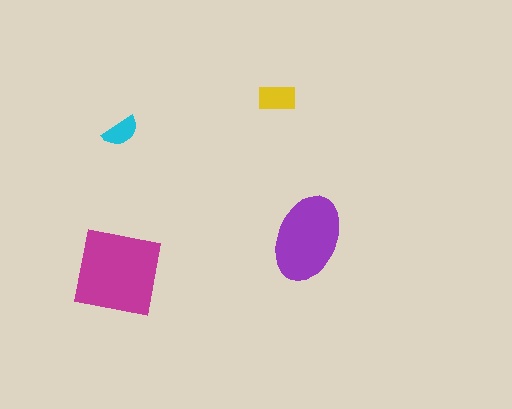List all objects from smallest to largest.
The cyan semicircle, the yellow rectangle, the purple ellipse, the magenta square.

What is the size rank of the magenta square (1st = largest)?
1st.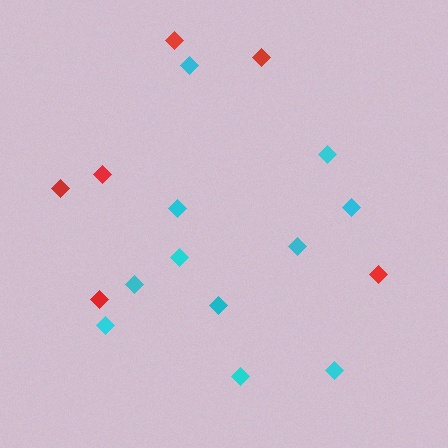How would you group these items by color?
There are 2 groups: one group of red diamonds (6) and one group of cyan diamonds (11).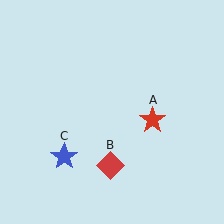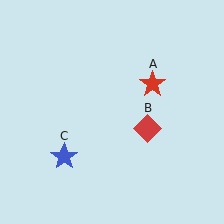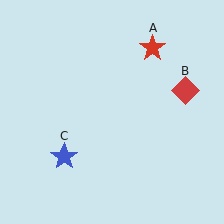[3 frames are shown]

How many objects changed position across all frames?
2 objects changed position: red star (object A), red diamond (object B).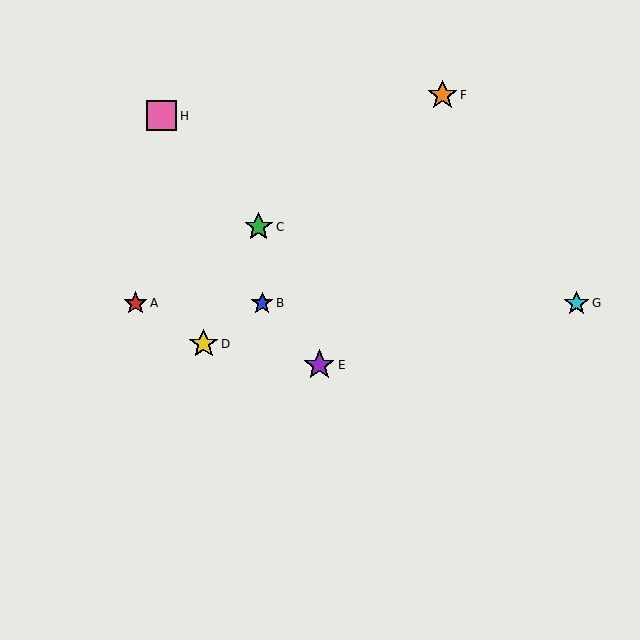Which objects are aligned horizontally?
Objects A, B, G are aligned horizontally.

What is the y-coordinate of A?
Object A is at y≈303.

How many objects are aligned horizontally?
3 objects (A, B, G) are aligned horizontally.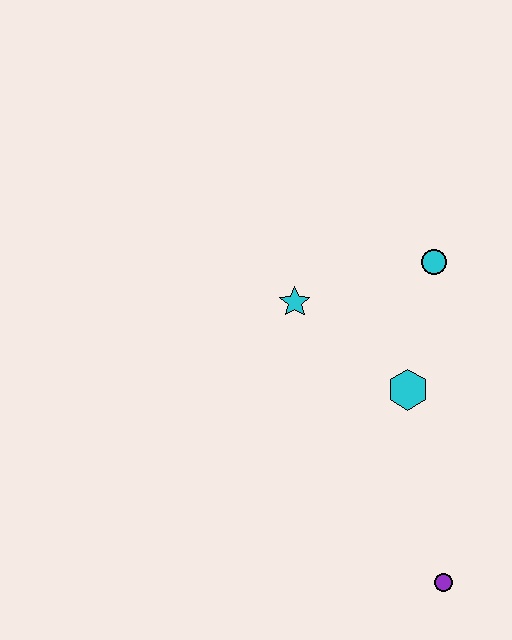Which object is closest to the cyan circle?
The cyan hexagon is closest to the cyan circle.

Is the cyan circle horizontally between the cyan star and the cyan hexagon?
No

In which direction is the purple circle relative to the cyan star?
The purple circle is below the cyan star.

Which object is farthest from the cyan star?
The purple circle is farthest from the cyan star.